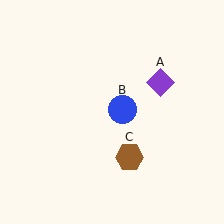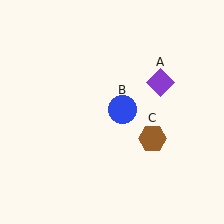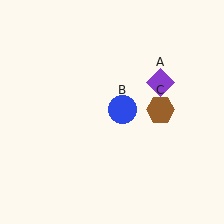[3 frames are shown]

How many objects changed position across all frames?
1 object changed position: brown hexagon (object C).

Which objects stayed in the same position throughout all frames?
Purple diamond (object A) and blue circle (object B) remained stationary.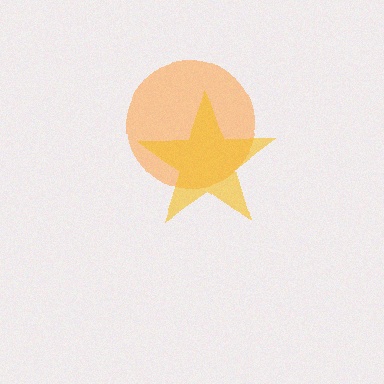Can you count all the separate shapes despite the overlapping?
Yes, there are 2 separate shapes.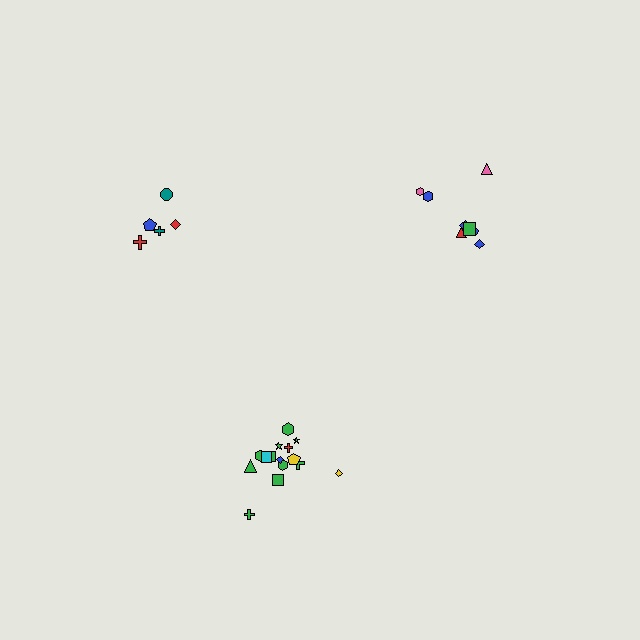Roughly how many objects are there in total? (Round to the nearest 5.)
Roughly 30 objects in total.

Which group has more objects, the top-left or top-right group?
The top-right group.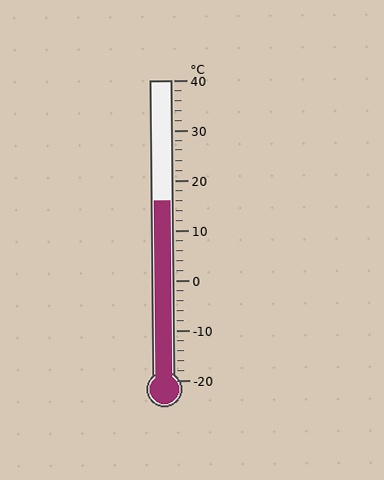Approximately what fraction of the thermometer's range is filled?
The thermometer is filled to approximately 60% of its range.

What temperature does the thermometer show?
The thermometer shows approximately 16°C.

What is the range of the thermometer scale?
The thermometer scale ranges from -20°C to 40°C.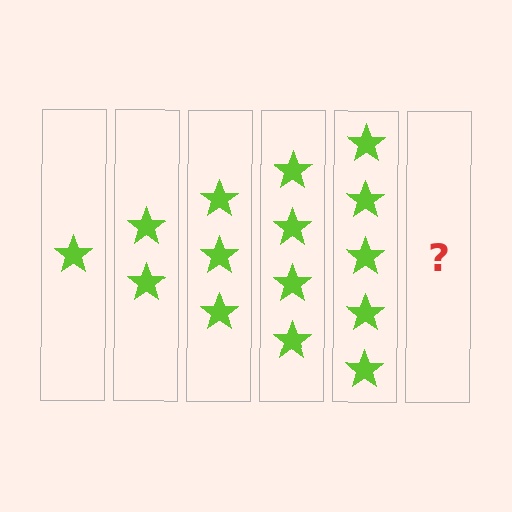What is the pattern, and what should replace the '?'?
The pattern is that each step adds one more star. The '?' should be 6 stars.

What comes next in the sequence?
The next element should be 6 stars.